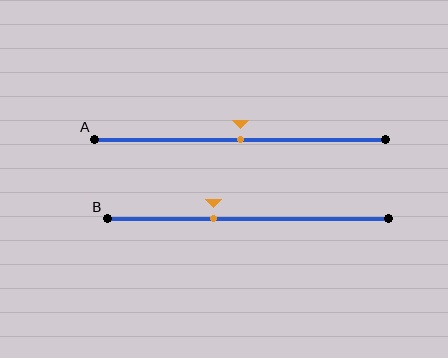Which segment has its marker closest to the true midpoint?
Segment A has its marker closest to the true midpoint.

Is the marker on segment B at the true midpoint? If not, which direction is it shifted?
No, the marker on segment B is shifted to the left by about 12% of the segment length.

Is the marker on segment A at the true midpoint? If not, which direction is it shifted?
Yes, the marker on segment A is at the true midpoint.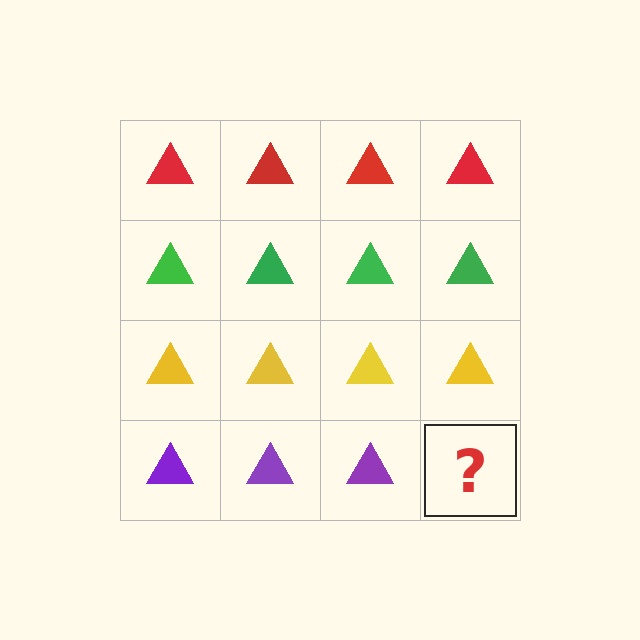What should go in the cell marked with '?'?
The missing cell should contain a purple triangle.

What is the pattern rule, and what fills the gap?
The rule is that each row has a consistent color. The gap should be filled with a purple triangle.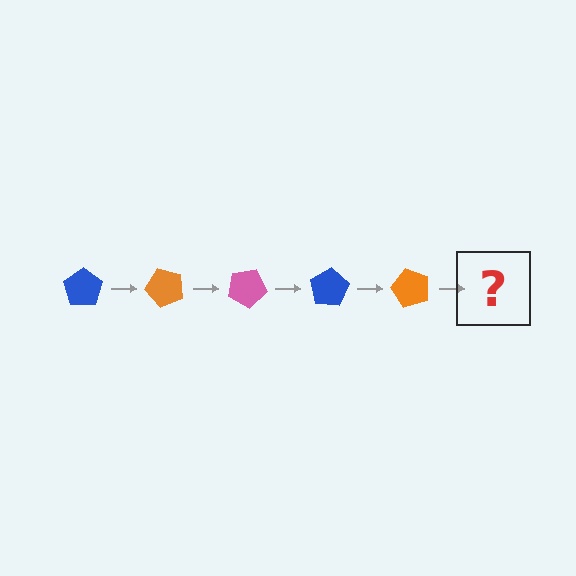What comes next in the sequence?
The next element should be a pink pentagon, rotated 250 degrees from the start.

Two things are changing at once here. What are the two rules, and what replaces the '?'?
The two rules are that it rotates 50 degrees each step and the color cycles through blue, orange, and pink. The '?' should be a pink pentagon, rotated 250 degrees from the start.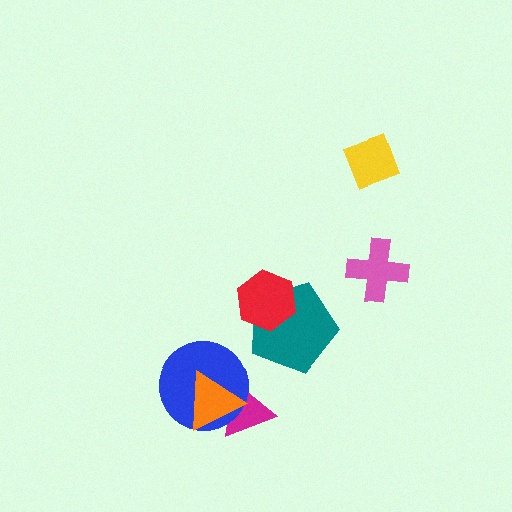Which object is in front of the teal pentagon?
The red hexagon is in front of the teal pentagon.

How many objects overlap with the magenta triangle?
2 objects overlap with the magenta triangle.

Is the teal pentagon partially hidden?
Yes, it is partially covered by another shape.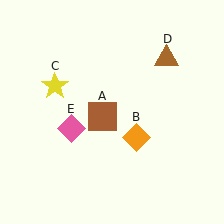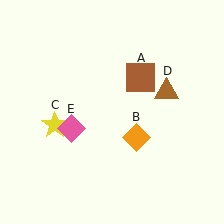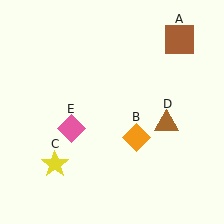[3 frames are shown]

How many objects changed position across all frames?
3 objects changed position: brown square (object A), yellow star (object C), brown triangle (object D).